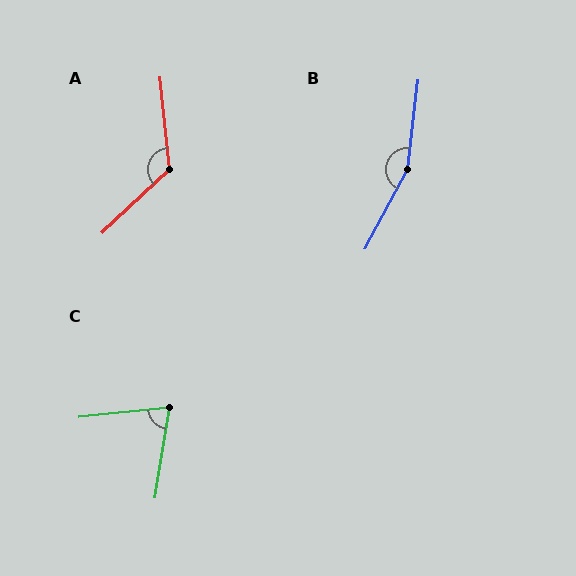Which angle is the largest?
B, at approximately 158 degrees.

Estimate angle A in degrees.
Approximately 127 degrees.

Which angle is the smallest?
C, at approximately 75 degrees.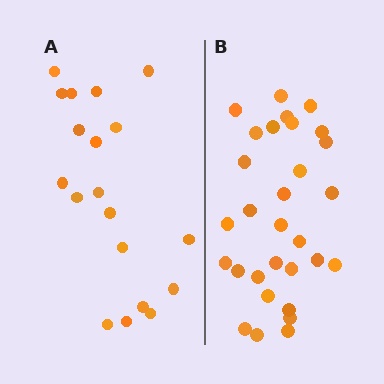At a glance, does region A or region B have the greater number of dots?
Region B (the right region) has more dots.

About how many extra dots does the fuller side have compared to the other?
Region B has roughly 12 or so more dots than region A.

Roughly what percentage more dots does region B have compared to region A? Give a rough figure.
About 60% more.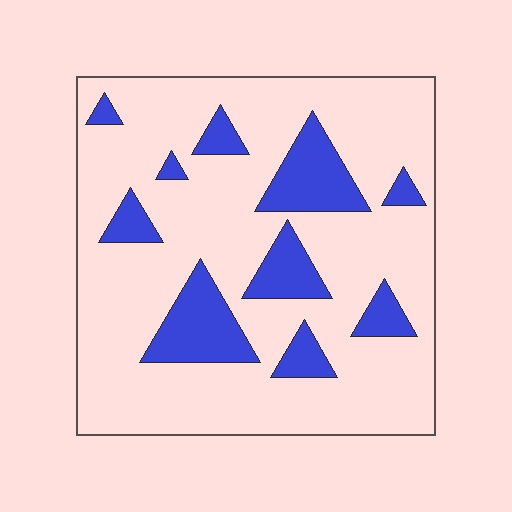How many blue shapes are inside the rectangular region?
10.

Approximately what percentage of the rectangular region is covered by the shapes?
Approximately 20%.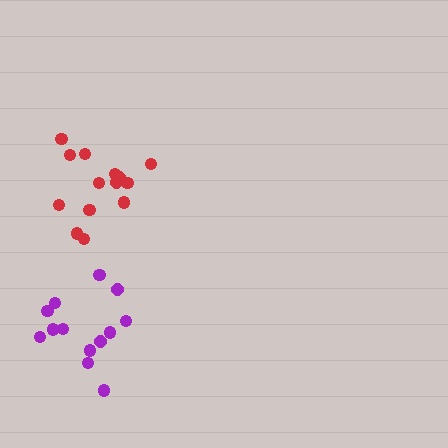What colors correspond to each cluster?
The clusters are colored: purple, red.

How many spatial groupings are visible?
There are 2 spatial groupings.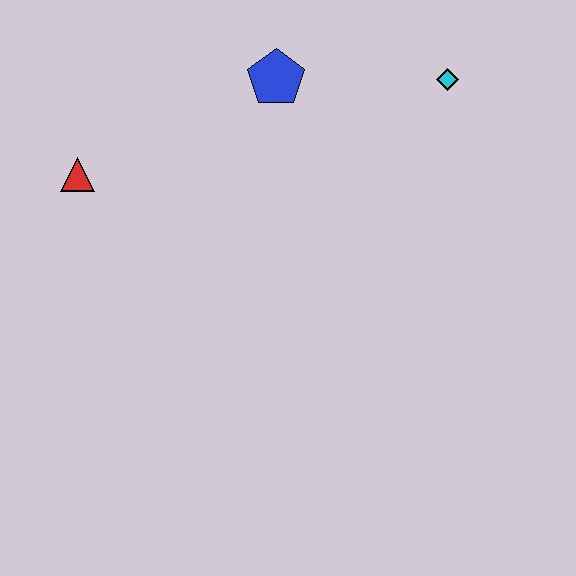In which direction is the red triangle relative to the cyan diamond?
The red triangle is to the left of the cyan diamond.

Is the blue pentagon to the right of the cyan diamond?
No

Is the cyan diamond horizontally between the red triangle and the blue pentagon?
No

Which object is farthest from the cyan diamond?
The red triangle is farthest from the cyan diamond.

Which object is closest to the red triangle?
The blue pentagon is closest to the red triangle.